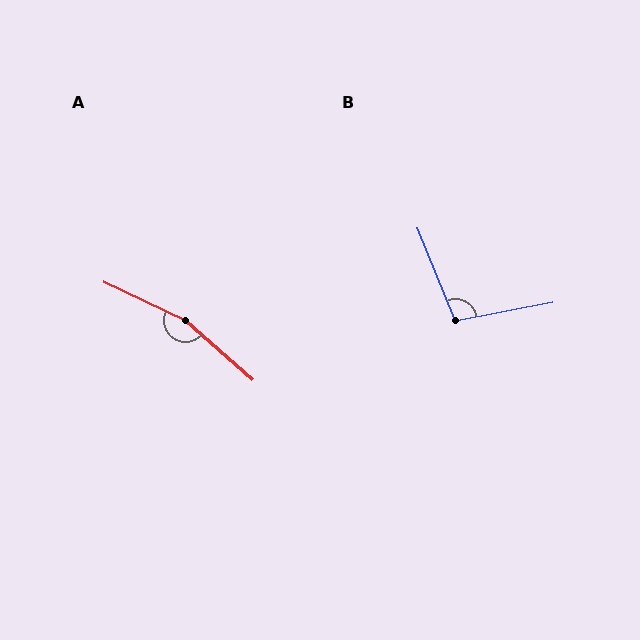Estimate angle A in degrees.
Approximately 164 degrees.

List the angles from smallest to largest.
B (101°), A (164°).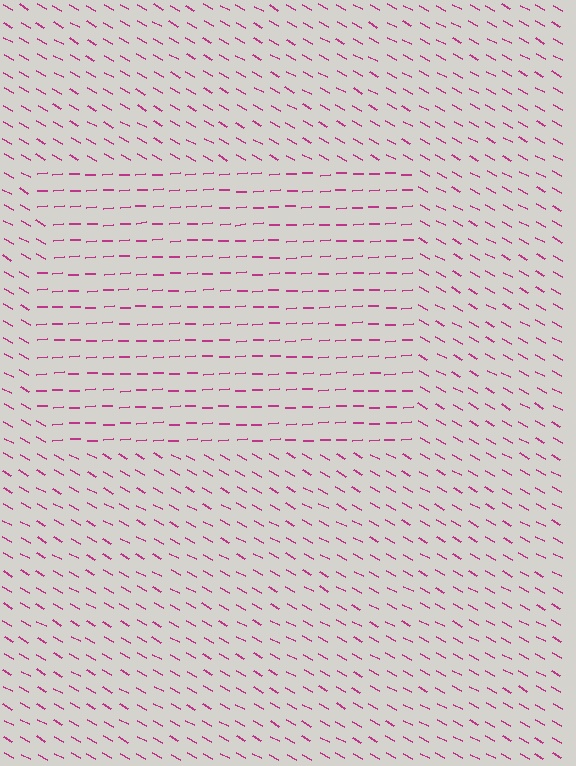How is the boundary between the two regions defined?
The boundary is defined purely by a change in line orientation (approximately 32 degrees difference). All lines are the same color and thickness.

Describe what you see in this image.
The image is filled with small magenta line segments. A rectangle region in the image has lines oriented differently from the surrounding lines, creating a visible texture boundary.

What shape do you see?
I see a rectangle.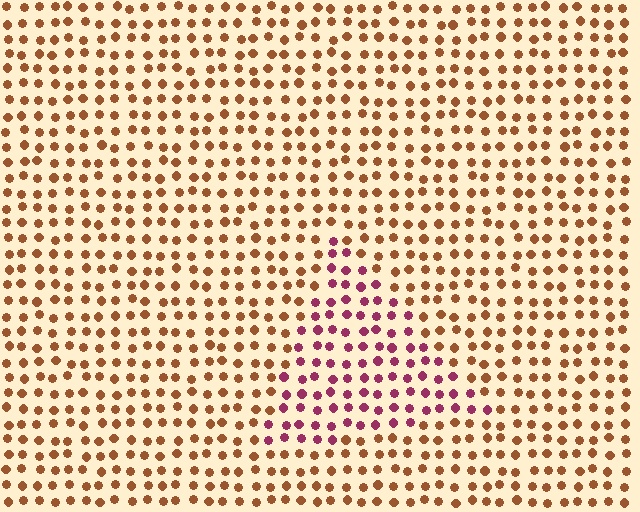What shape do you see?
I see a triangle.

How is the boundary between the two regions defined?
The boundary is defined purely by a slight shift in hue (about 52 degrees). Spacing, size, and orientation are identical on both sides.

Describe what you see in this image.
The image is filled with small brown elements in a uniform arrangement. A triangle-shaped region is visible where the elements are tinted to a slightly different hue, forming a subtle color boundary.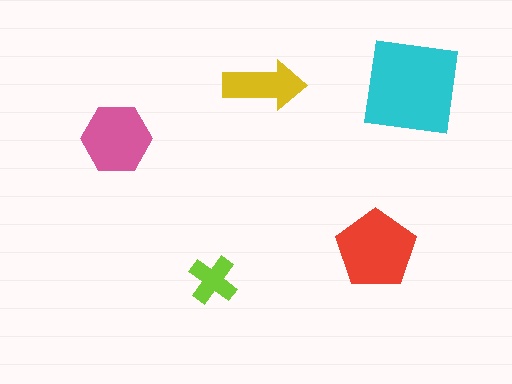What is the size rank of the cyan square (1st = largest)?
1st.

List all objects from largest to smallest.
The cyan square, the red pentagon, the pink hexagon, the yellow arrow, the lime cross.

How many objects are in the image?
There are 5 objects in the image.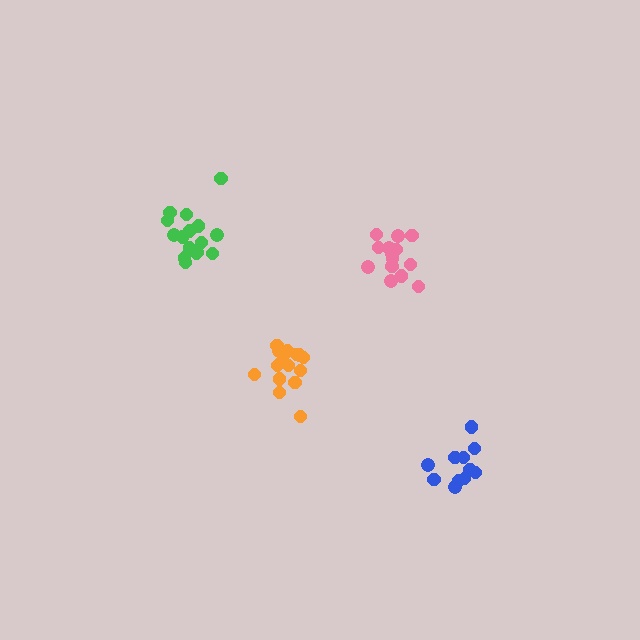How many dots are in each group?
Group 1: 16 dots, Group 2: 11 dots, Group 3: 16 dots, Group 4: 16 dots (59 total).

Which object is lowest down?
The blue cluster is bottommost.